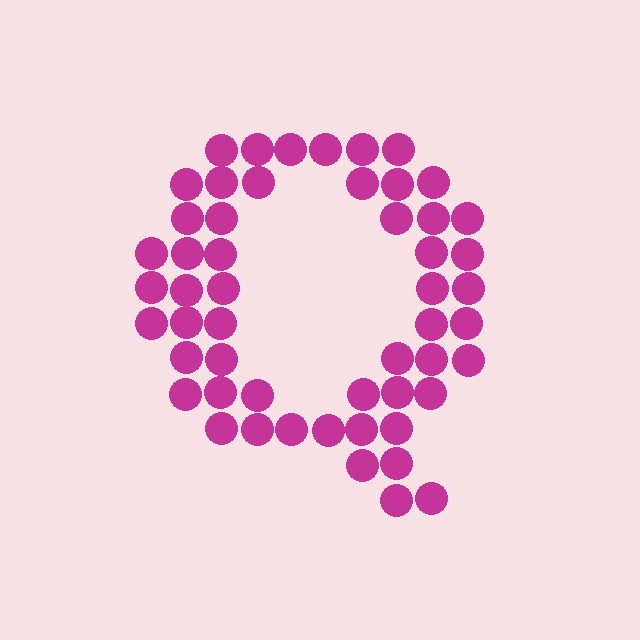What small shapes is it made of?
It is made of small circles.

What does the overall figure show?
The overall figure shows the letter Q.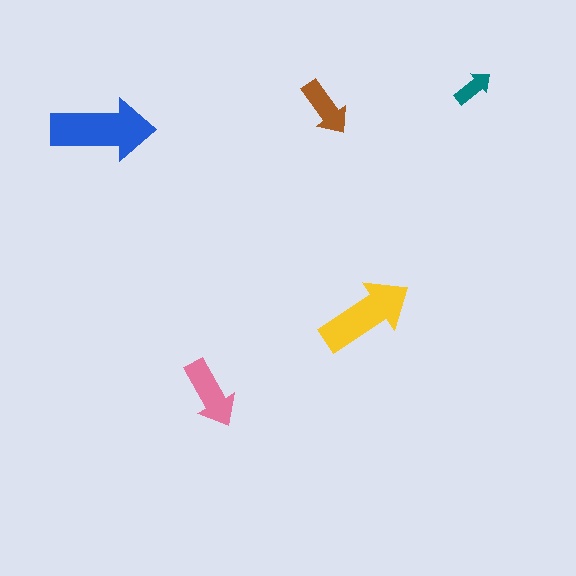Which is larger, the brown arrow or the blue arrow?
The blue one.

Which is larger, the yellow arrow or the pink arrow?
The yellow one.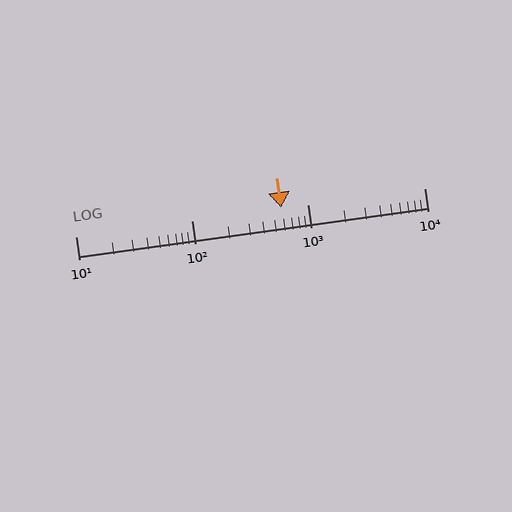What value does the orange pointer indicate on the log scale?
The pointer indicates approximately 590.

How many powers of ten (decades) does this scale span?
The scale spans 3 decades, from 10 to 10000.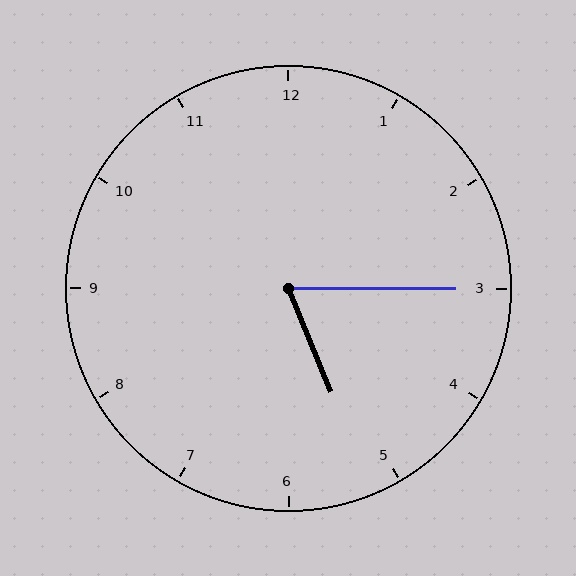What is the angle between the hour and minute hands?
Approximately 68 degrees.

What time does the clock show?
5:15.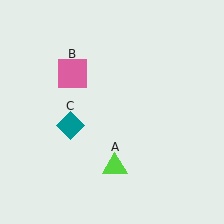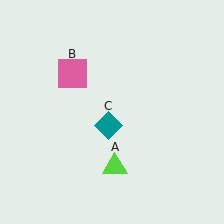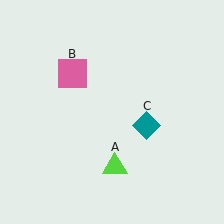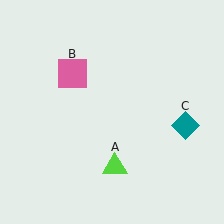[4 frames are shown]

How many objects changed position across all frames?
1 object changed position: teal diamond (object C).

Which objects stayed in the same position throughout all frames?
Lime triangle (object A) and pink square (object B) remained stationary.